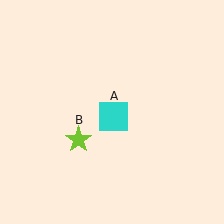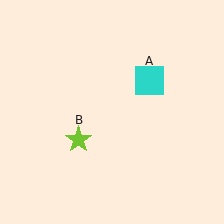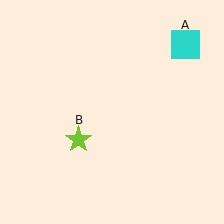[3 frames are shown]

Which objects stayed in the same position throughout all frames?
Lime star (object B) remained stationary.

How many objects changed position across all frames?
1 object changed position: cyan square (object A).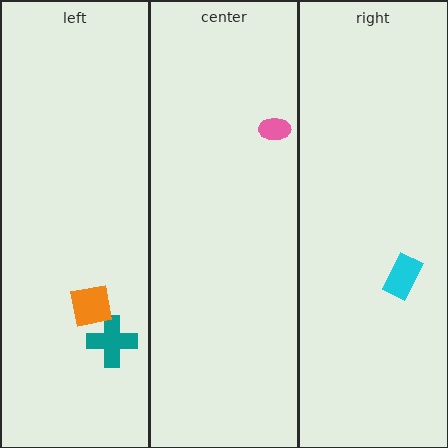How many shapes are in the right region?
1.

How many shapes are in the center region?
1.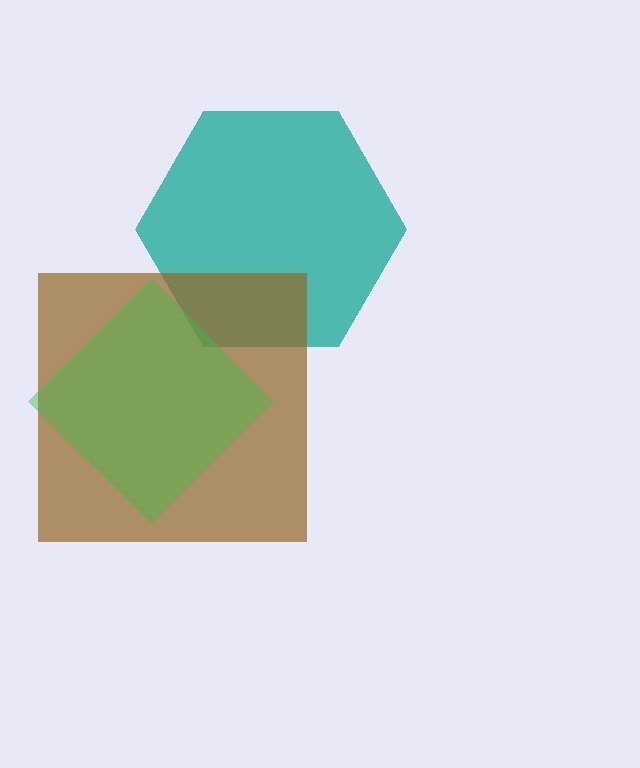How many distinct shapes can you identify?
There are 3 distinct shapes: a teal hexagon, a brown square, a green diamond.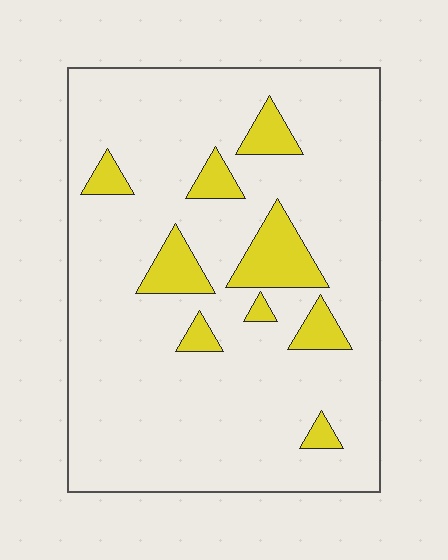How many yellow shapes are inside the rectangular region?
9.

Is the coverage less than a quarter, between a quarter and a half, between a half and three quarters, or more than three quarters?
Less than a quarter.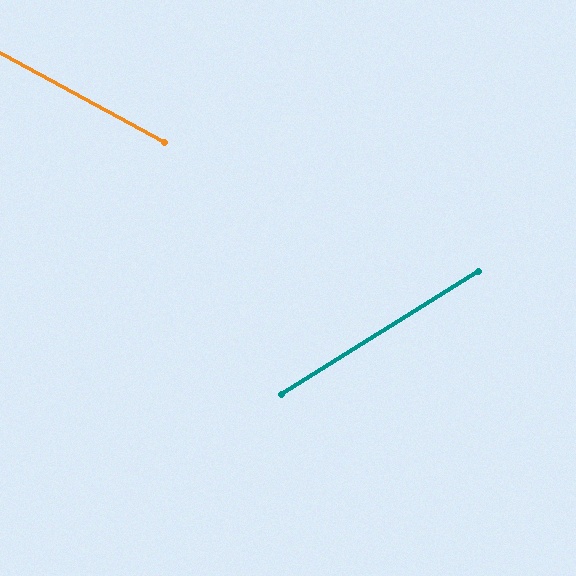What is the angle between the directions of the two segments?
Approximately 61 degrees.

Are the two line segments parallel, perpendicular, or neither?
Neither parallel nor perpendicular — they differ by about 61°.